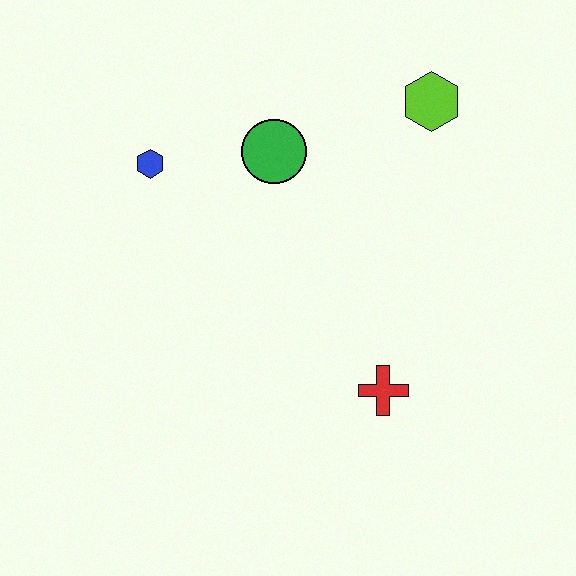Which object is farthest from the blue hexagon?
The red cross is farthest from the blue hexagon.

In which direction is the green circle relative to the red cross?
The green circle is above the red cross.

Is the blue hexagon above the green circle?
No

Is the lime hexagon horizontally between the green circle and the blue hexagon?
No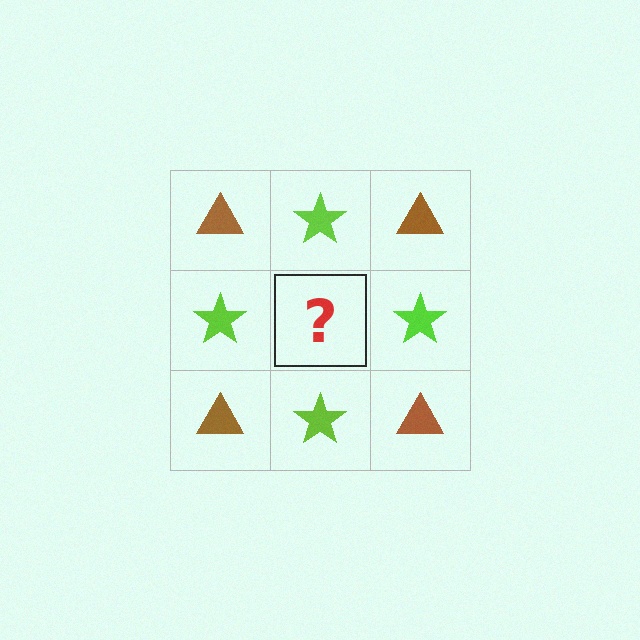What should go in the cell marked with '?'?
The missing cell should contain a brown triangle.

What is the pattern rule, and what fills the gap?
The rule is that it alternates brown triangle and lime star in a checkerboard pattern. The gap should be filled with a brown triangle.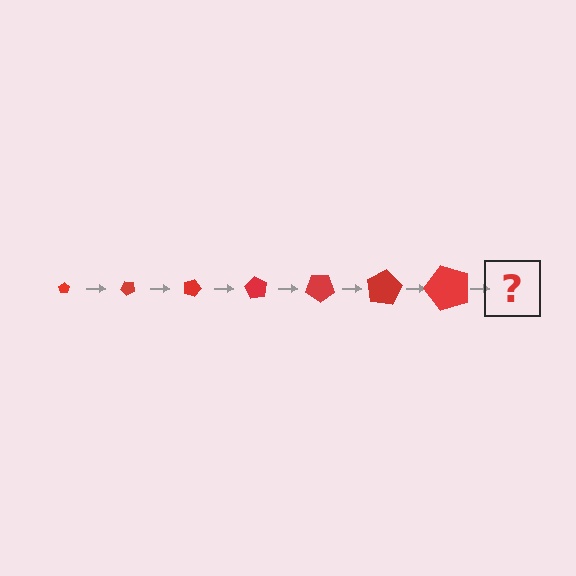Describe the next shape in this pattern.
It should be a pentagon, larger than the previous one and rotated 315 degrees from the start.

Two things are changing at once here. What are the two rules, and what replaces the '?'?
The two rules are that the pentagon grows larger each step and it rotates 45 degrees each step. The '?' should be a pentagon, larger than the previous one and rotated 315 degrees from the start.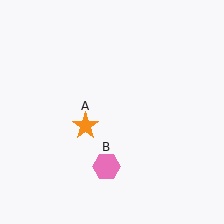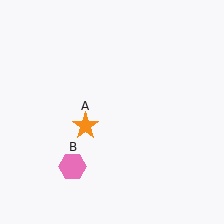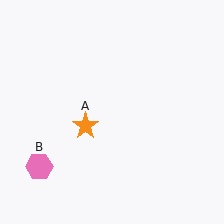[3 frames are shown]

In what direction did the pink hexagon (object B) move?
The pink hexagon (object B) moved left.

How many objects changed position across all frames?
1 object changed position: pink hexagon (object B).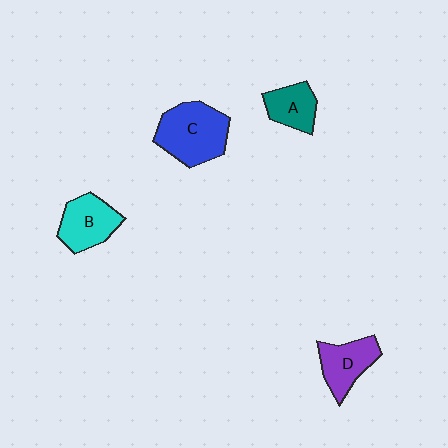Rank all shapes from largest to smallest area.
From largest to smallest: C (blue), B (cyan), D (purple), A (teal).